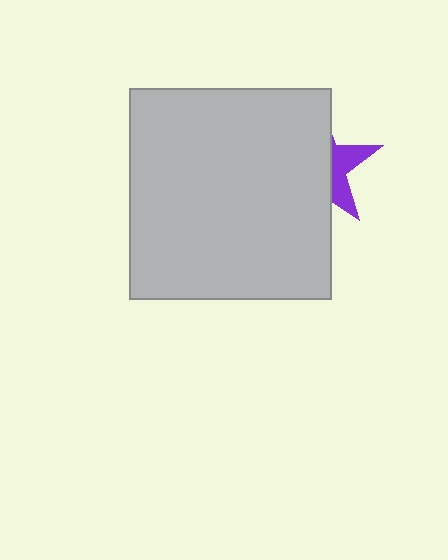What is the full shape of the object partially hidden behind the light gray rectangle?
The partially hidden object is a purple star.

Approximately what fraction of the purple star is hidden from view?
Roughly 68% of the purple star is hidden behind the light gray rectangle.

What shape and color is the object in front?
The object in front is a light gray rectangle.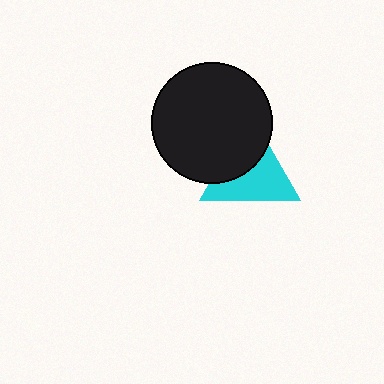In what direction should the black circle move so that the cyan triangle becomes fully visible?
The black circle should move toward the upper-left. That is the shortest direction to clear the overlap and leave the cyan triangle fully visible.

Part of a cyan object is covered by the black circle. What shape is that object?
It is a triangle.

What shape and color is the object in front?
The object in front is a black circle.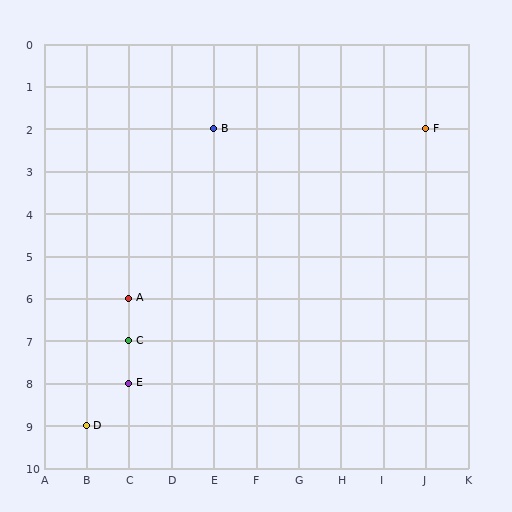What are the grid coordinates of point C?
Point C is at grid coordinates (C, 7).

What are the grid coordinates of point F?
Point F is at grid coordinates (J, 2).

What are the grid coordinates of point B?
Point B is at grid coordinates (E, 2).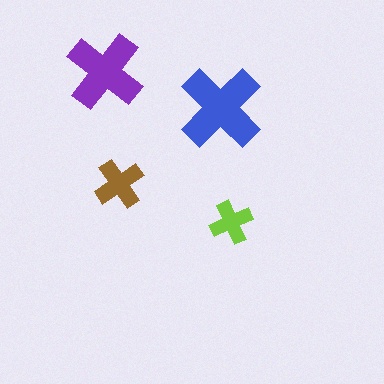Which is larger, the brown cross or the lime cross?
The brown one.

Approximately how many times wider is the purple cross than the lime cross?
About 2 times wider.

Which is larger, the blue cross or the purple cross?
The blue one.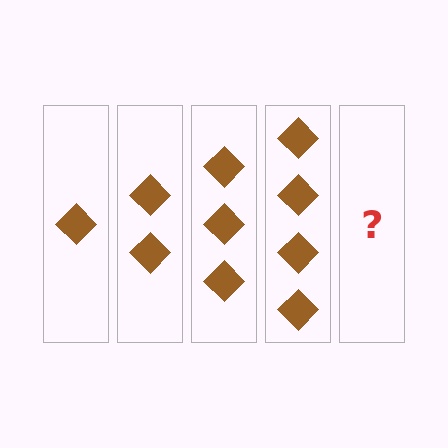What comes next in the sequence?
The next element should be 5 diamonds.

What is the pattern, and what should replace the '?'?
The pattern is that each step adds one more diamond. The '?' should be 5 diamonds.